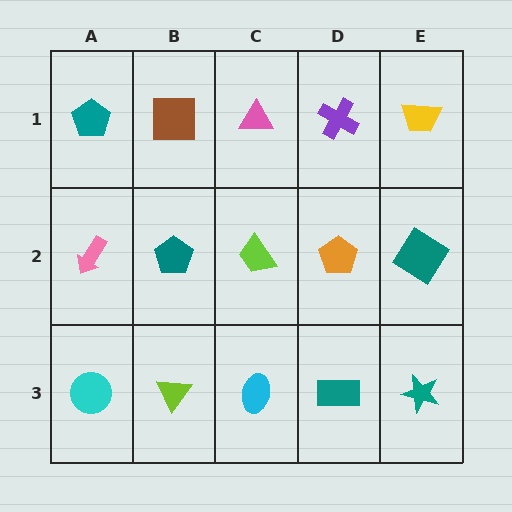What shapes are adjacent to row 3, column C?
A lime trapezoid (row 2, column C), a lime triangle (row 3, column B), a teal rectangle (row 3, column D).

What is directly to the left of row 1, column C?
A brown square.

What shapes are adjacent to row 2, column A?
A teal pentagon (row 1, column A), a cyan circle (row 3, column A), a teal pentagon (row 2, column B).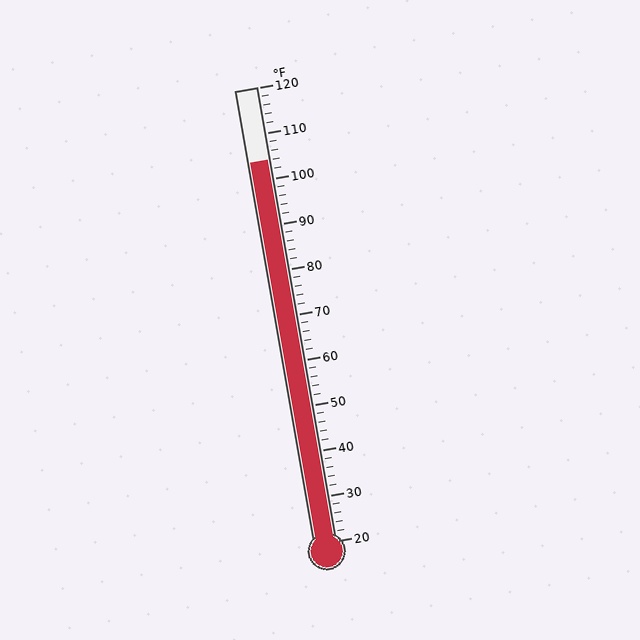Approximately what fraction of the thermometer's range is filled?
The thermometer is filled to approximately 85% of its range.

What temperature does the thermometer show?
The thermometer shows approximately 104°F.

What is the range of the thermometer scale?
The thermometer scale ranges from 20°F to 120°F.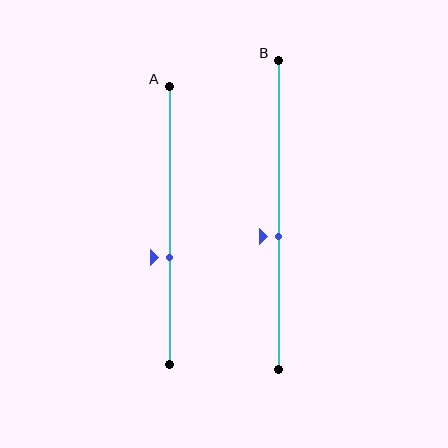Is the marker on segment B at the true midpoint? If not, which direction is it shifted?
No, the marker on segment B is shifted downward by about 7% of the segment length.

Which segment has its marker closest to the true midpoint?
Segment B has its marker closest to the true midpoint.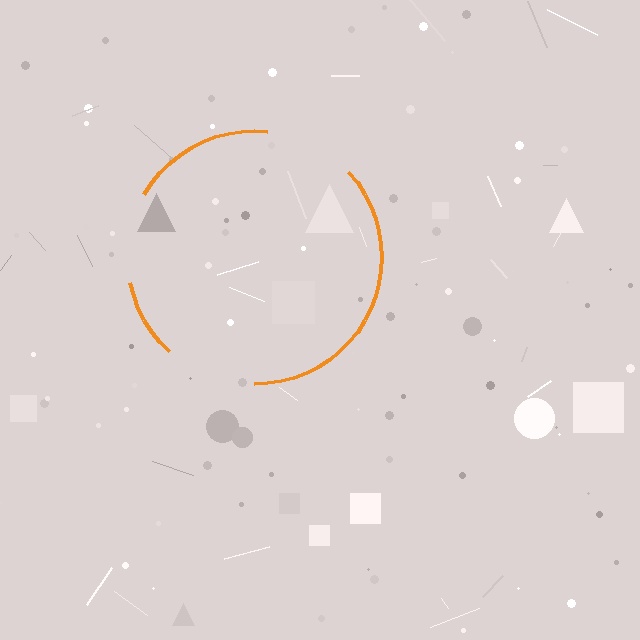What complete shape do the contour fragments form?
The contour fragments form a circle.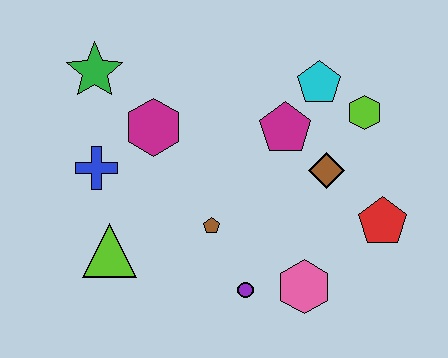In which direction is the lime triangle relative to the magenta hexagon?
The lime triangle is below the magenta hexagon.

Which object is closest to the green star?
The magenta hexagon is closest to the green star.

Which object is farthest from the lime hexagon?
The lime triangle is farthest from the lime hexagon.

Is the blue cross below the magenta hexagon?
Yes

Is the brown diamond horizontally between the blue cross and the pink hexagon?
No